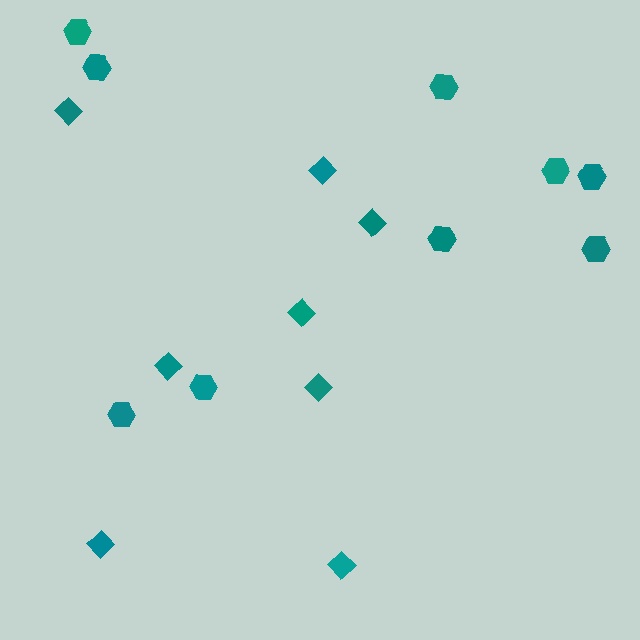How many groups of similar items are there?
There are 2 groups: one group of hexagons (9) and one group of diamonds (8).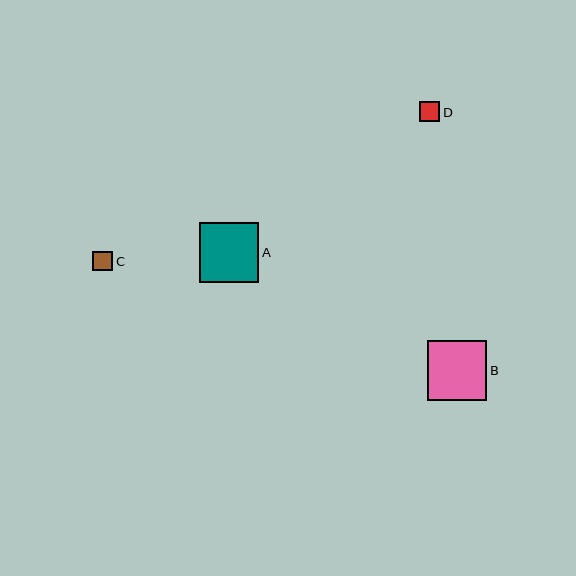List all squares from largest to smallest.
From largest to smallest: A, B, C, D.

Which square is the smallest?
Square D is the smallest with a size of approximately 20 pixels.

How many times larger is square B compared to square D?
Square B is approximately 3.0 times the size of square D.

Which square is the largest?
Square A is the largest with a size of approximately 60 pixels.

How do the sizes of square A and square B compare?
Square A and square B are approximately the same size.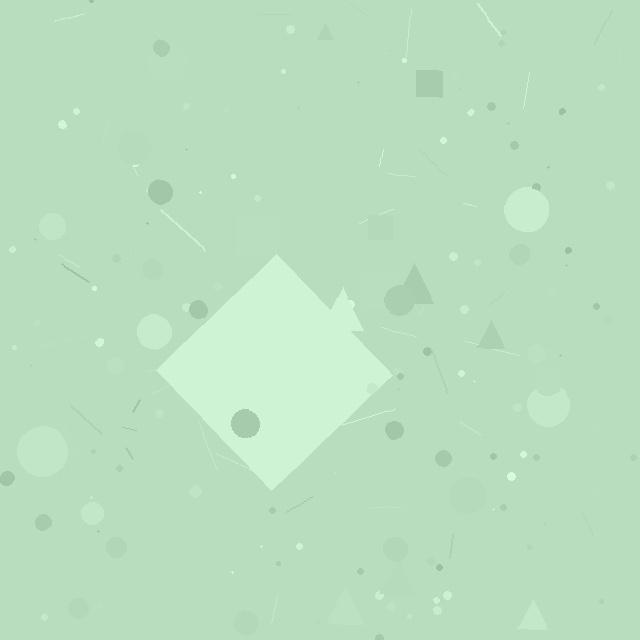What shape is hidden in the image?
A diamond is hidden in the image.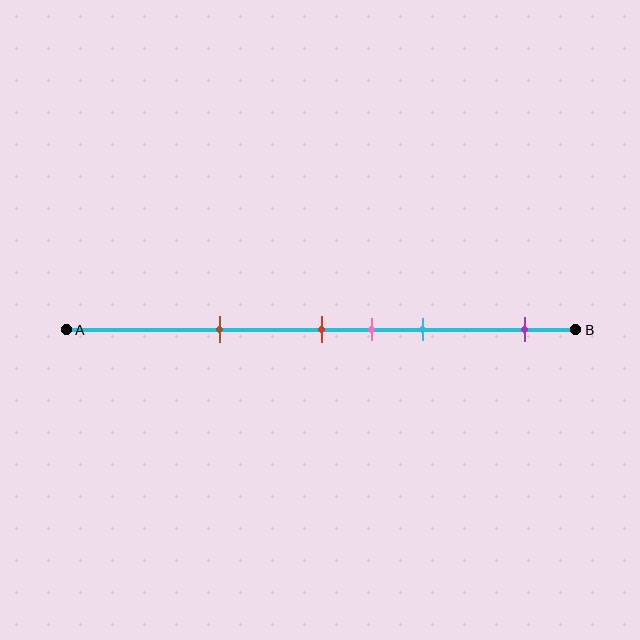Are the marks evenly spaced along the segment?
No, the marks are not evenly spaced.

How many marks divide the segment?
There are 5 marks dividing the segment.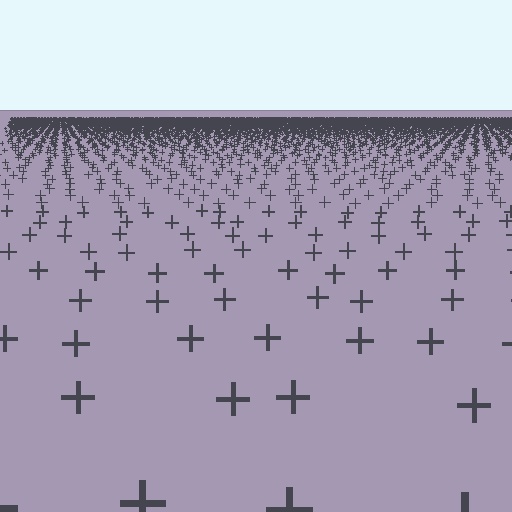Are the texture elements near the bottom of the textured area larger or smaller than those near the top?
Larger. Near the bottom, elements are closer to the viewer and appear at a bigger on-screen size.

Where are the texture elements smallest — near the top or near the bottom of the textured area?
Near the top.